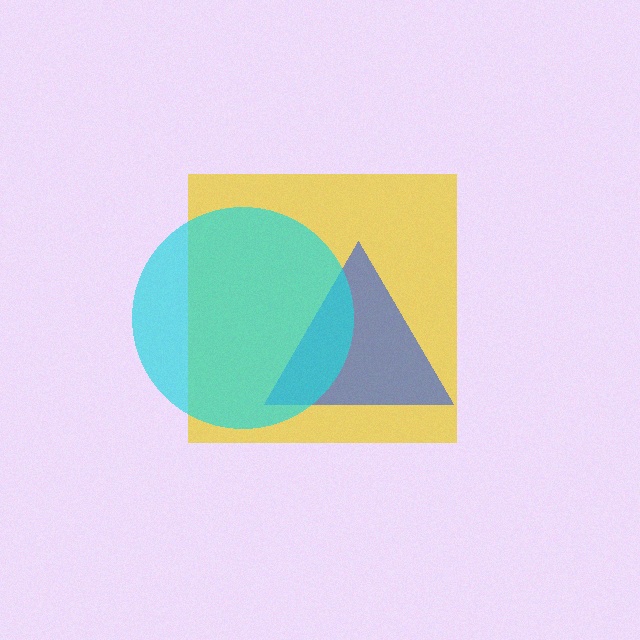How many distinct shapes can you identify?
There are 3 distinct shapes: a yellow square, a blue triangle, a cyan circle.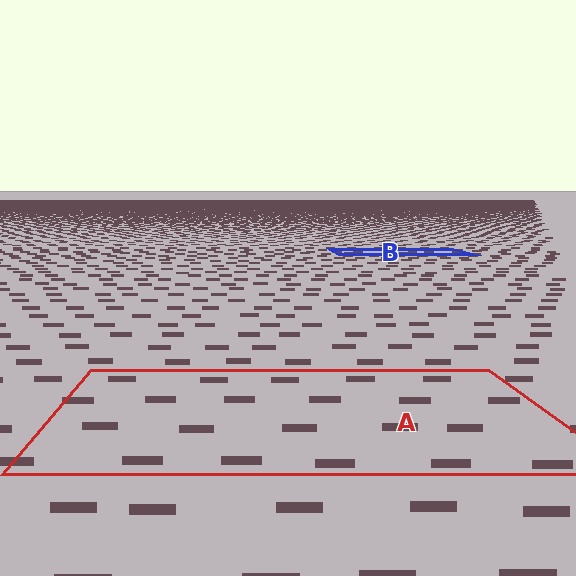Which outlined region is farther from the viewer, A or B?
Region B is farther from the viewer — the texture elements inside it appear smaller and more densely packed.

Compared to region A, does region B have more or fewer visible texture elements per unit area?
Region B has more texture elements per unit area — they are packed more densely because it is farther away.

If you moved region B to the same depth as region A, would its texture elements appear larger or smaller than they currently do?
They would appear larger. At a closer depth, the same texture elements are projected at a bigger on-screen size.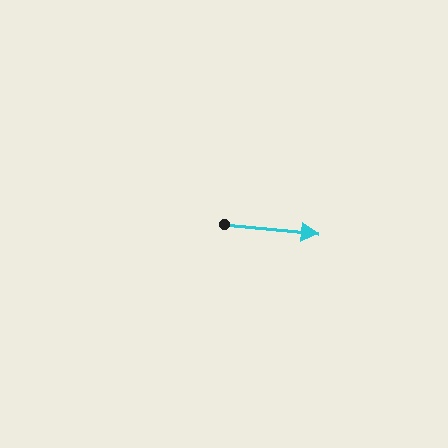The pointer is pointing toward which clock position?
Roughly 3 o'clock.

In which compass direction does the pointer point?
East.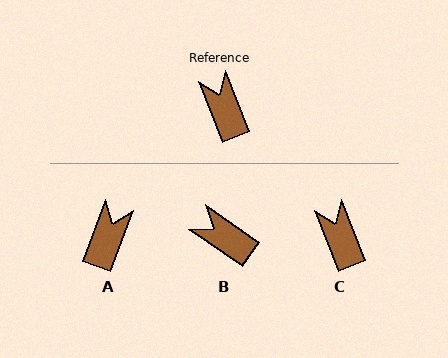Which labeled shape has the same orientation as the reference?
C.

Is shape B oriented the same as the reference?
No, it is off by about 33 degrees.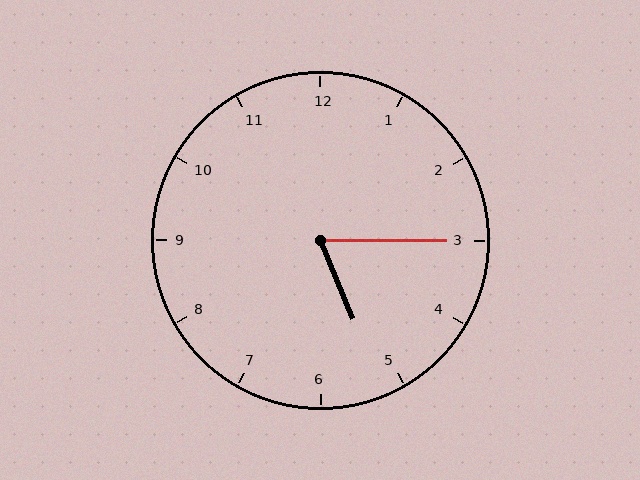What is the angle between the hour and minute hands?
Approximately 68 degrees.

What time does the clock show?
5:15.